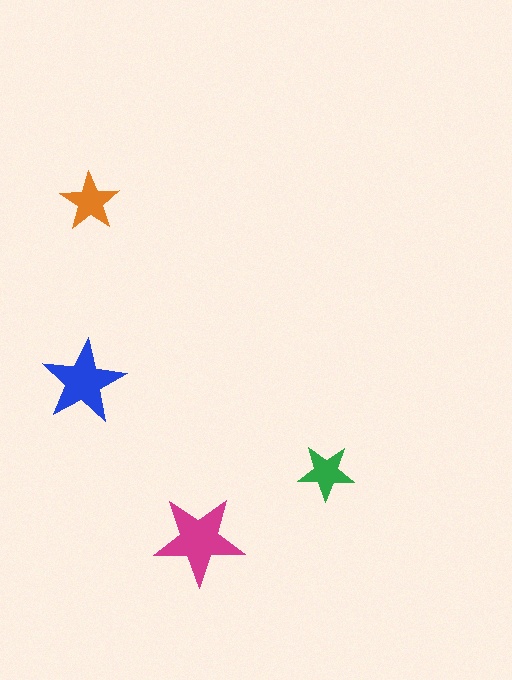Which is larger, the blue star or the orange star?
The blue one.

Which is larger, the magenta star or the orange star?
The magenta one.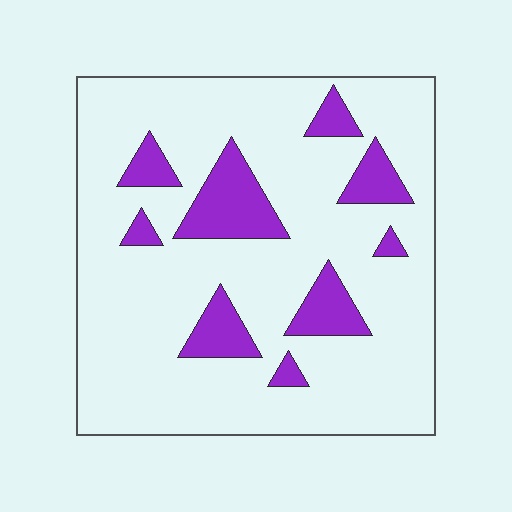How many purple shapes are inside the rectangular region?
9.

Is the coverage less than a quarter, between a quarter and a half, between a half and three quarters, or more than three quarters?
Less than a quarter.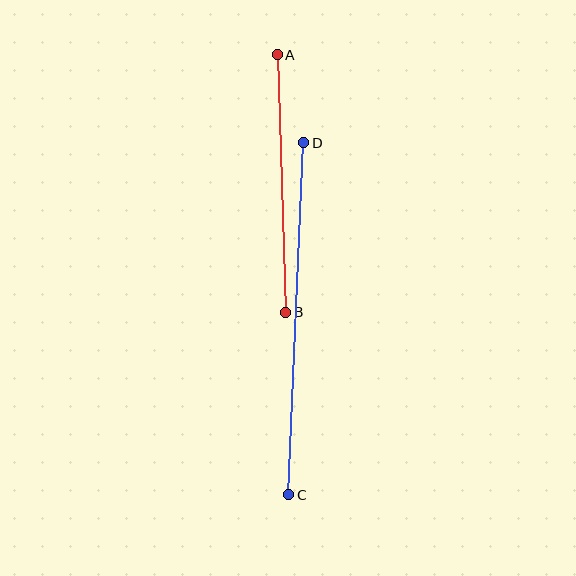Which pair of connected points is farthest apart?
Points C and D are farthest apart.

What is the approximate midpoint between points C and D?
The midpoint is at approximately (296, 319) pixels.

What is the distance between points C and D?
The distance is approximately 352 pixels.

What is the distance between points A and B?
The distance is approximately 257 pixels.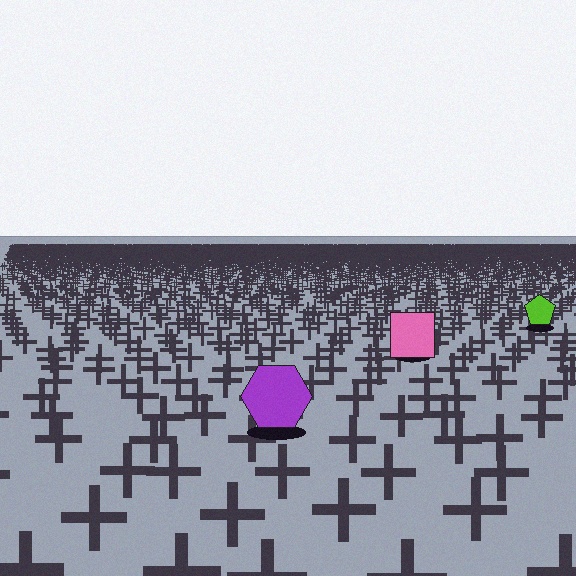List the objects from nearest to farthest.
From nearest to farthest: the purple hexagon, the pink square, the lime pentagon.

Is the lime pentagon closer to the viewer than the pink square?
No. The pink square is closer — you can tell from the texture gradient: the ground texture is coarser near it.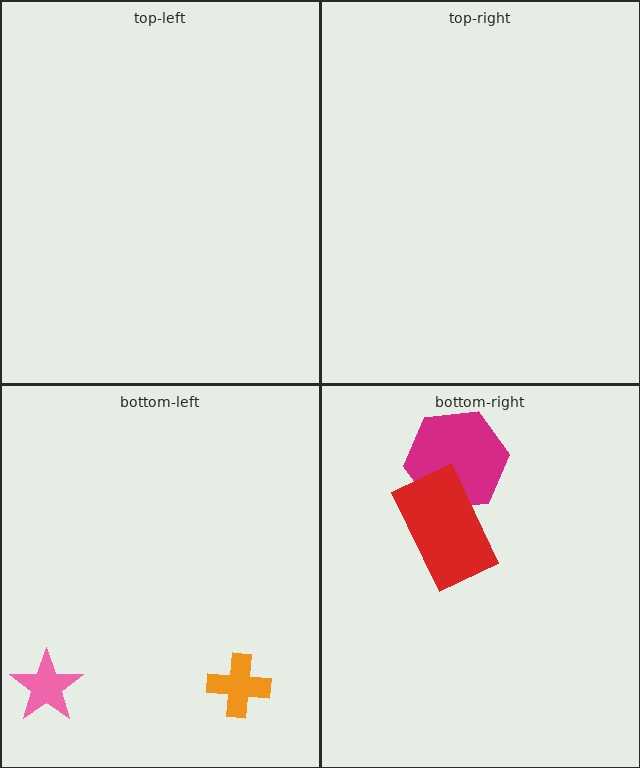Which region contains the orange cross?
The bottom-left region.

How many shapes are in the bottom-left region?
2.